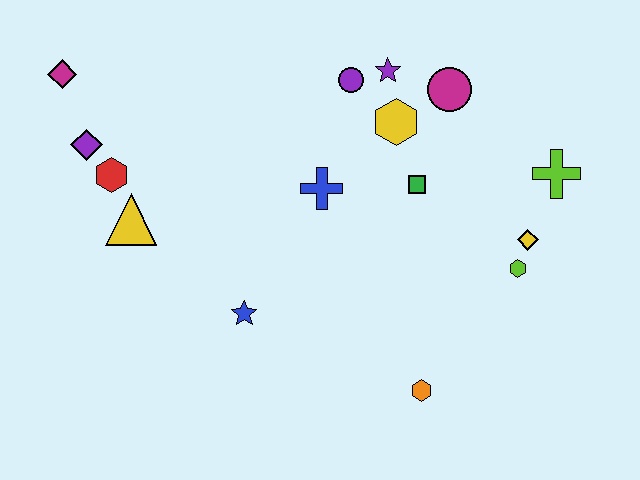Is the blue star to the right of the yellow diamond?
No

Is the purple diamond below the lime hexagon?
No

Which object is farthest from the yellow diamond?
The magenta diamond is farthest from the yellow diamond.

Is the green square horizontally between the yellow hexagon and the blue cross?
No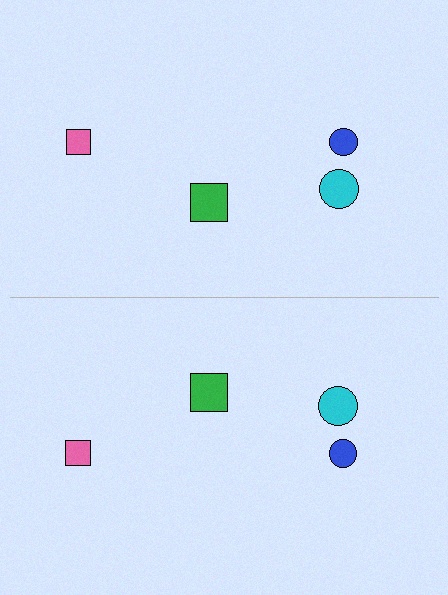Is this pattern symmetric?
Yes, this pattern has bilateral (reflection) symmetry.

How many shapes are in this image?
There are 8 shapes in this image.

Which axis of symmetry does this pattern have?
The pattern has a horizontal axis of symmetry running through the center of the image.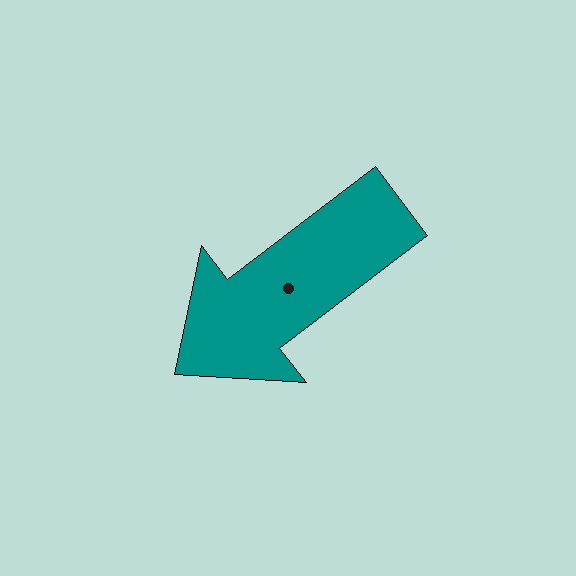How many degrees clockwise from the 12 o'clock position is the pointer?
Approximately 233 degrees.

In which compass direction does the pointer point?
Southwest.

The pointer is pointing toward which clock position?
Roughly 8 o'clock.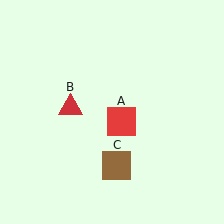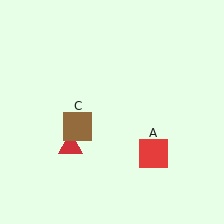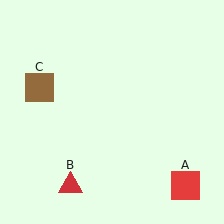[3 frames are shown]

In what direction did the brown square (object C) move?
The brown square (object C) moved up and to the left.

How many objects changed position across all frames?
3 objects changed position: red square (object A), red triangle (object B), brown square (object C).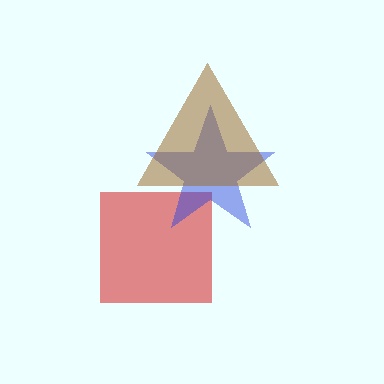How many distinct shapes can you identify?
There are 3 distinct shapes: a red square, a blue star, a brown triangle.